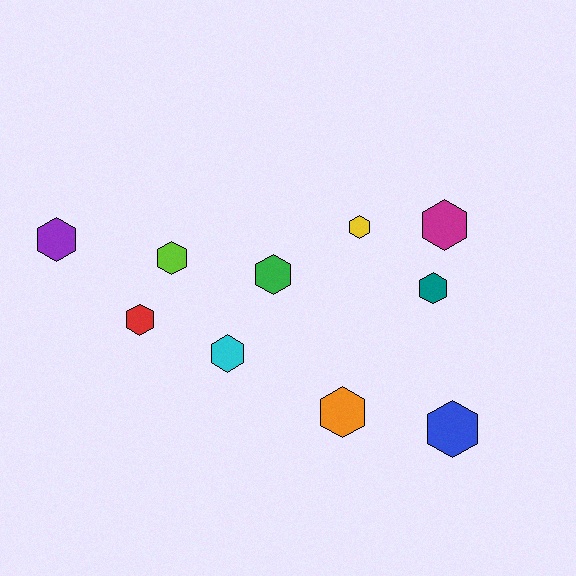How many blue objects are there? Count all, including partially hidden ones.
There is 1 blue object.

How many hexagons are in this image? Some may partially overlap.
There are 10 hexagons.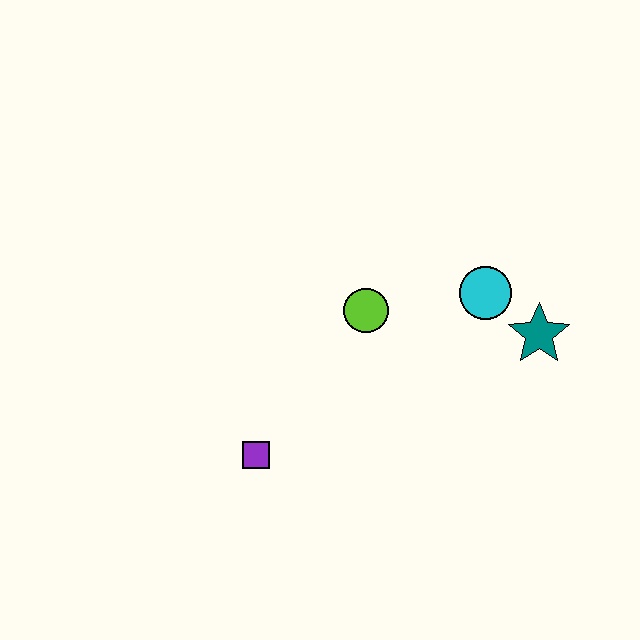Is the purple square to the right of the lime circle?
No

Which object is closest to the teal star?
The cyan circle is closest to the teal star.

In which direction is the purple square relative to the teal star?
The purple square is to the left of the teal star.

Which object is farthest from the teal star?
The purple square is farthest from the teal star.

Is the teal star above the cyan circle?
No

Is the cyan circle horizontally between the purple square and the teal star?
Yes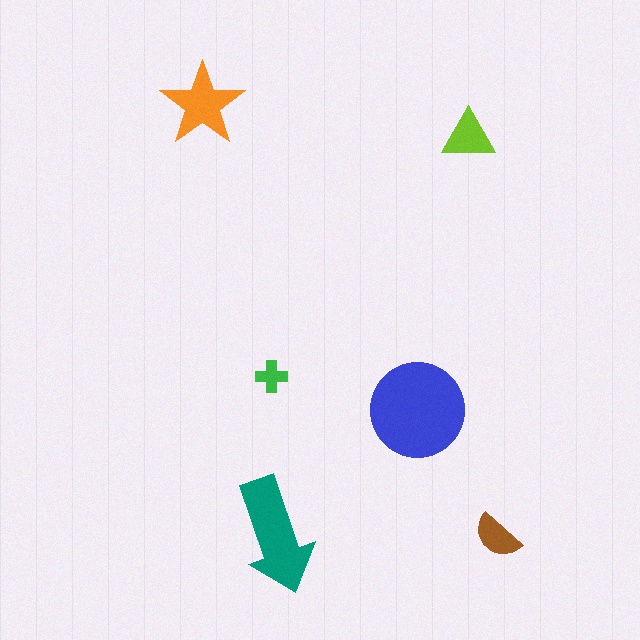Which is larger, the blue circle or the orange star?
The blue circle.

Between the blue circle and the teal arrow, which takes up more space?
The blue circle.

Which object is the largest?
The blue circle.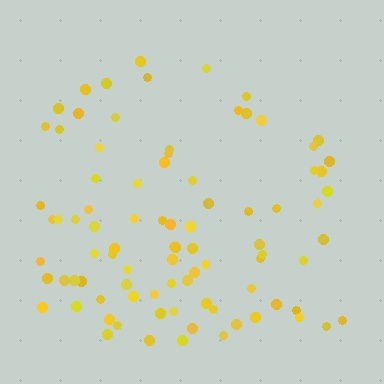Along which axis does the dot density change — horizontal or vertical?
Vertical.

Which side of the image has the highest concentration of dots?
The bottom.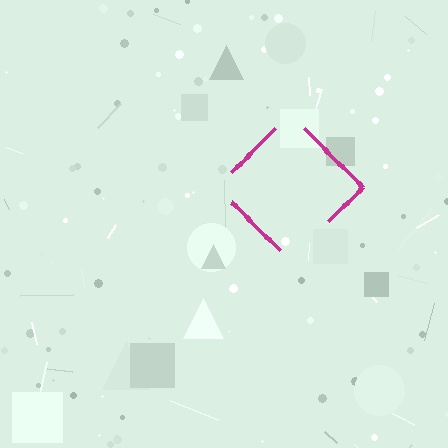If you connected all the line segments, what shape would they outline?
They would outline a diamond.